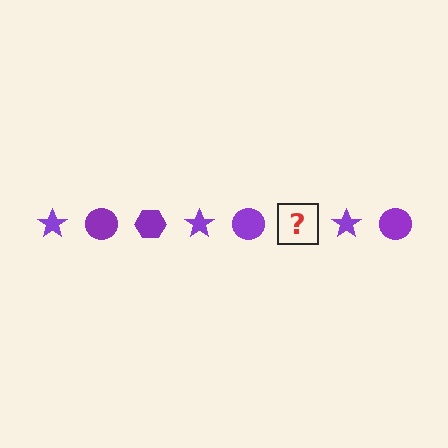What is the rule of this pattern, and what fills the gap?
The rule is that the pattern cycles through star, circle, hexagon shapes in purple. The gap should be filled with a purple hexagon.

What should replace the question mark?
The question mark should be replaced with a purple hexagon.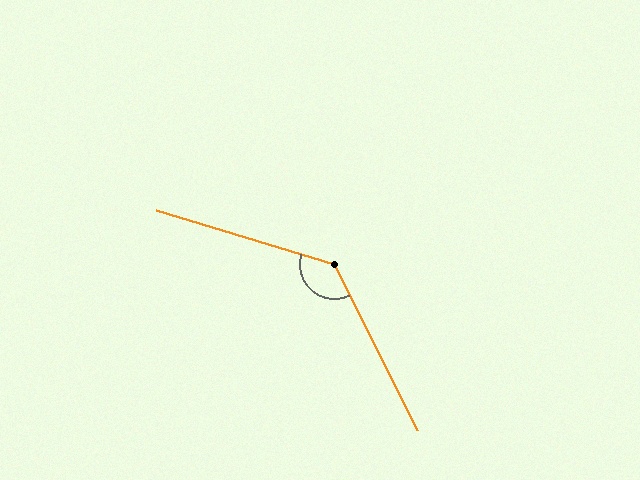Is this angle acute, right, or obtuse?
It is obtuse.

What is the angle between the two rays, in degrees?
Approximately 134 degrees.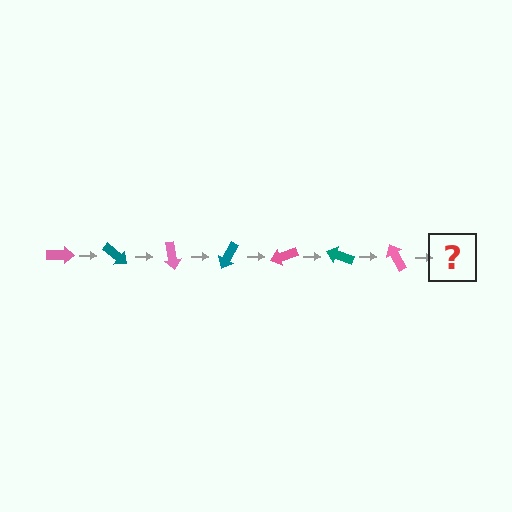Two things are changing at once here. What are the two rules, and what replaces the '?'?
The two rules are that it rotates 40 degrees each step and the color cycles through pink and teal. The '?' should be a teal arrow, rotated 280 degrees from the start.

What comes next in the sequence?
The next element should be a teal arrow, rotated 280 degrees from the start.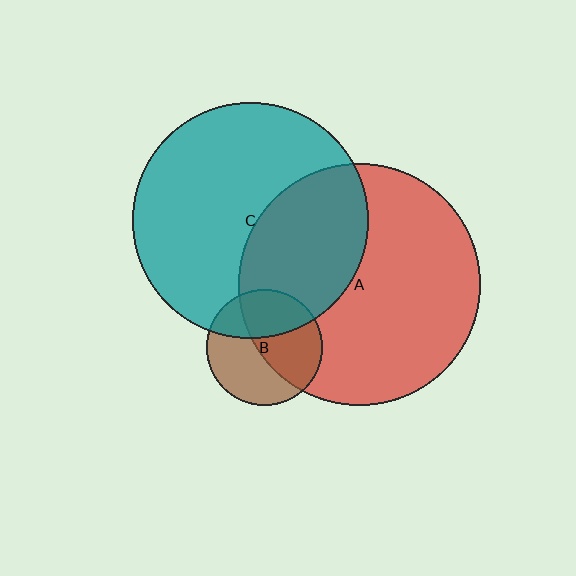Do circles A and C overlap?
Yes.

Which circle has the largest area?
Circle A (red).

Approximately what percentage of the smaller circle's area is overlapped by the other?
Approximately 35%.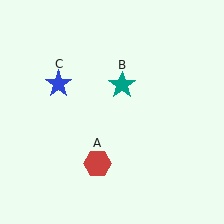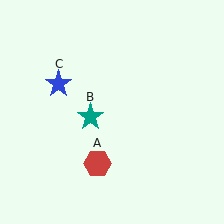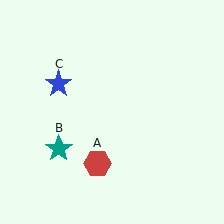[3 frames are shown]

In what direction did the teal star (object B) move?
The teal star (object B) moved down and to the left.